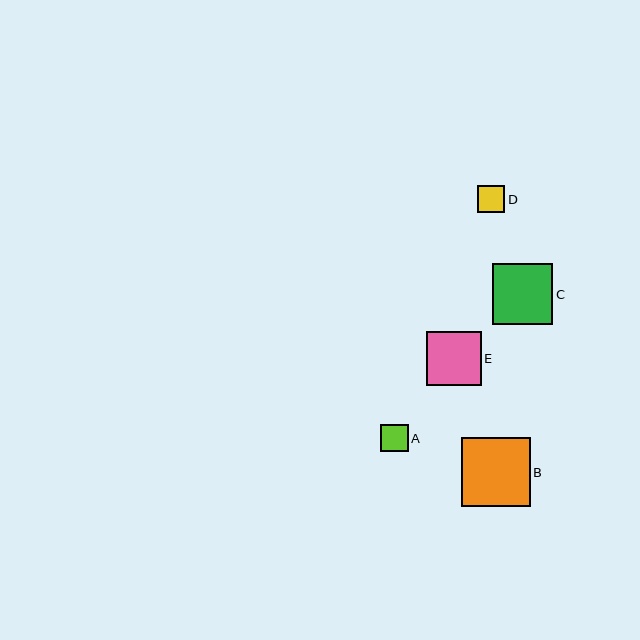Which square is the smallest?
Square D is the smallest with a size of approximately 27 pixels.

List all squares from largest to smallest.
From largest to smallest: B, C, E, A, D.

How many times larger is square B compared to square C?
Square B is approximately 1.1 times the size of square C.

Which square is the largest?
Square B is the largest with a size of approximately 69 pixels.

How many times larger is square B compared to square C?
Square B is approximately 1.1 times the size of square C.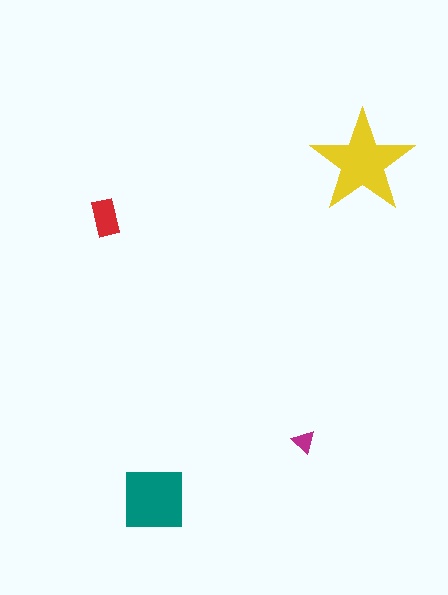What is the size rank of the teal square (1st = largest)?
2nd.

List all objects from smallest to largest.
The magenta triangle, the red rectangle, the teal square, the yellow star.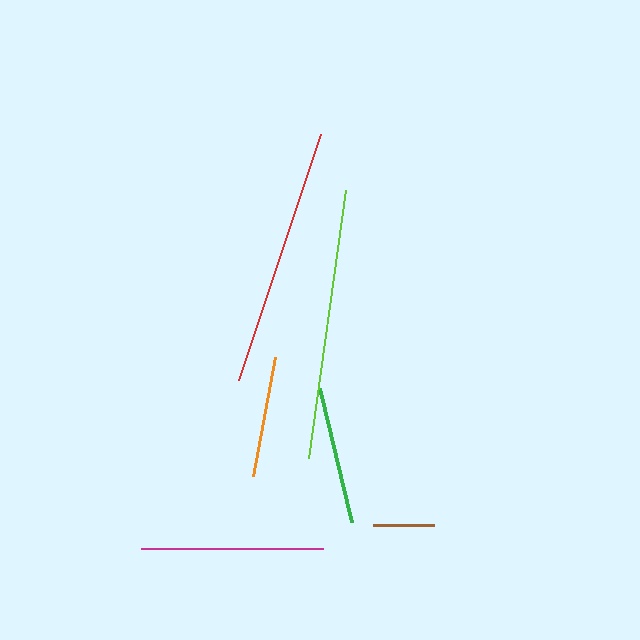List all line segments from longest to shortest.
From longest to shortest: lime, red, magenta, green, orange, brown.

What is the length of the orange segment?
The orange segment is approximately 121 pixels long.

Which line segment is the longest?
The lime line is the longest at approximately 271 pixels.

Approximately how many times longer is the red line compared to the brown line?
The red line is approximately 4.3 times the length of the brown line.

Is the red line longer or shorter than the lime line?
The lime line is longer than the red line.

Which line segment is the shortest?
The brown line is the shortest at approximately 61 pixels.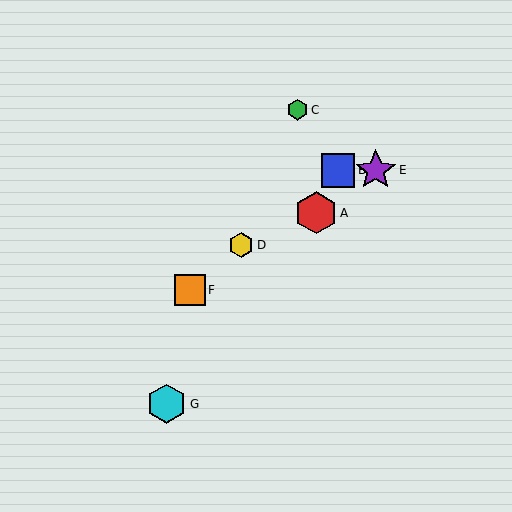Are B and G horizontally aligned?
No, B is at y≈170 and G is at y≈404.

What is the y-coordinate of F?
Object F is at y≈290.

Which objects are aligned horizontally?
Objects B, E are aligned horizontally.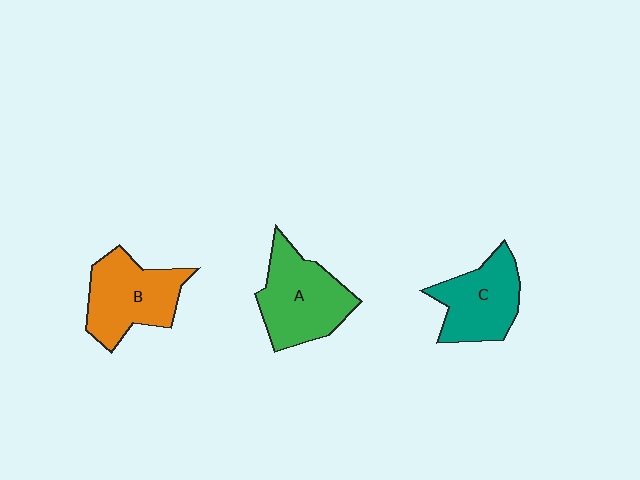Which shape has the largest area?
Shape A (green).